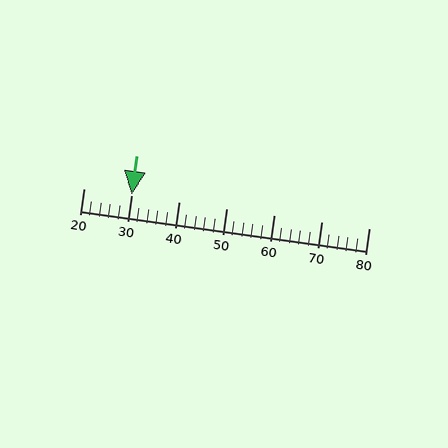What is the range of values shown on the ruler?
The ruler shows values from 20 to 80.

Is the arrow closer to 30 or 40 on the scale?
The arrow is closer to 30.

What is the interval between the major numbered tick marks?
The major tick marks are spaced 10 units apart.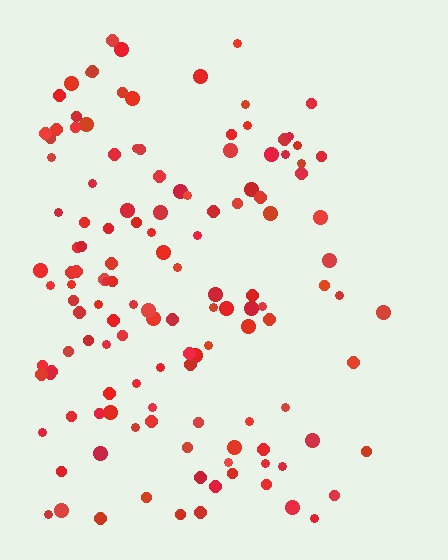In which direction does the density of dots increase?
From right to left, with the left side densest.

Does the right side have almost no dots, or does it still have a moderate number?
Still a moderate number, just noticeably fewer than the left.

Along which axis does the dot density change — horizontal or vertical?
Horizontal.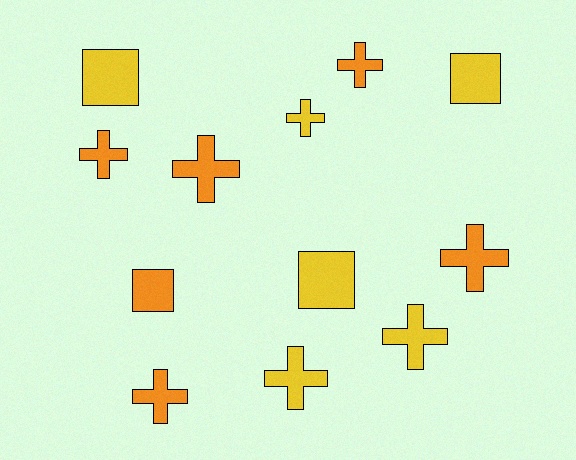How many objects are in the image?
There are 12 objects.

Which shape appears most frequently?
Cross, with 8 objects.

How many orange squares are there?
There is 1 orange square.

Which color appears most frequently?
Orange, with 6 objects.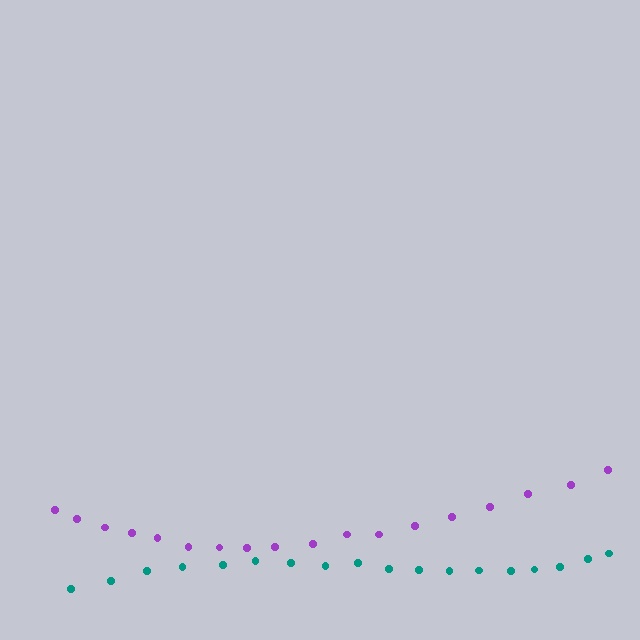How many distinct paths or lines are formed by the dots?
There are 2 distinct paths.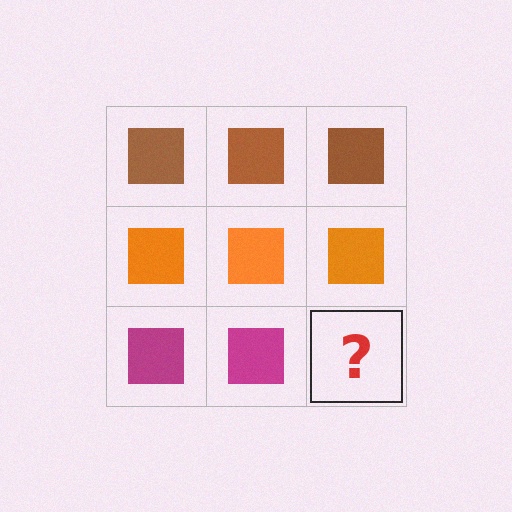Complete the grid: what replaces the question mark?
The question mark should be replaced with a magenta square.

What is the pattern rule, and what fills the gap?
The rule is that each row has a consistent color. The gap should be filled with a magenta square.